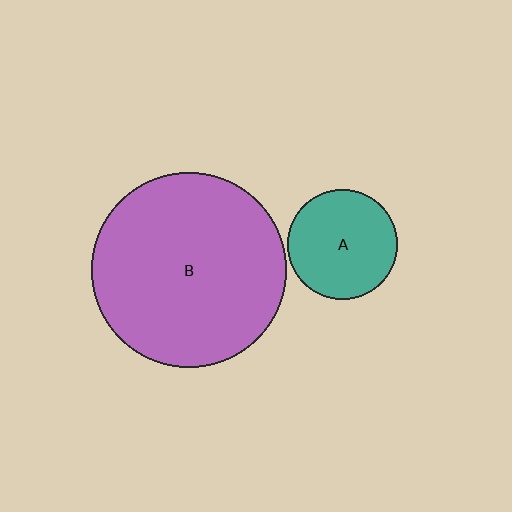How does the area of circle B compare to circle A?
Approximately 3.1 times.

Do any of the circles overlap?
No, none of the circles overlap.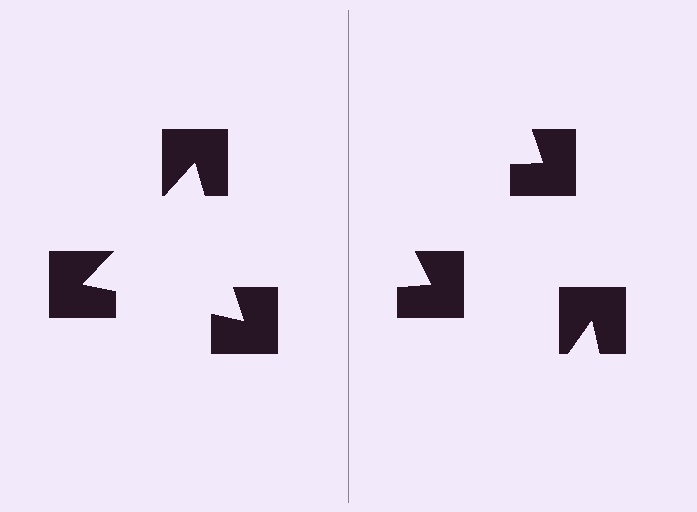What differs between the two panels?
The notched squares are positioned identically on both sides; only the wedge orientations differ. On the left they align to a triangle; on the right they are misaligned.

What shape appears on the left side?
An illusory triangle.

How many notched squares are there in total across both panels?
6 — 3 on each side.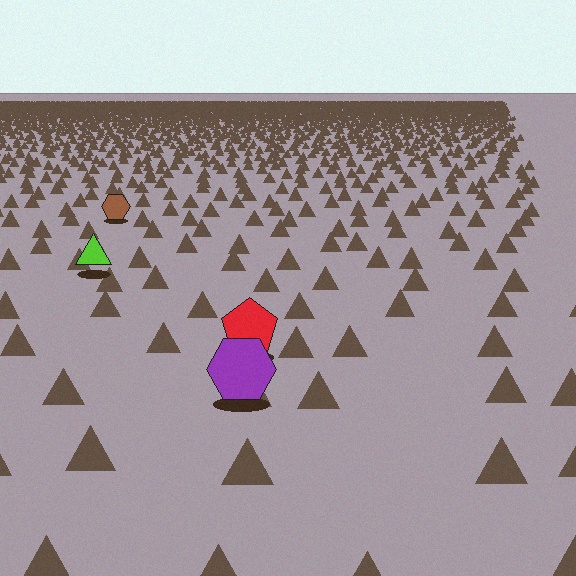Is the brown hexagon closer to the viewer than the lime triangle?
No. The lime triangle is closer — you can tell from the texture gradient: the ground texture is coarser near it.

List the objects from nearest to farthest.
From nearest to farthest: the purple hexagon, the red pentagon, the lime triangle, the brown hexagon.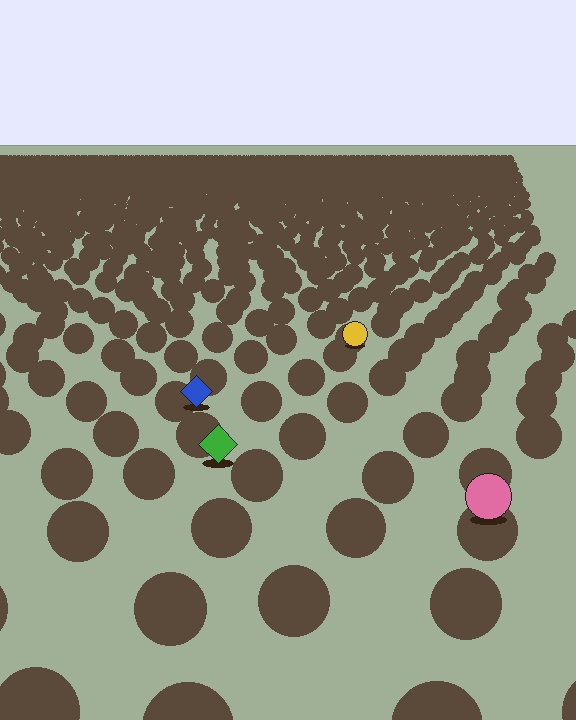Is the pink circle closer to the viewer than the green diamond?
Yes. The pink circle is closer — you can tell from the texture gradient: the ground texture is coarser near it.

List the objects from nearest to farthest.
From nearest to farthest: the pink circle, the green diamond, the blue diamond, the yellow circle.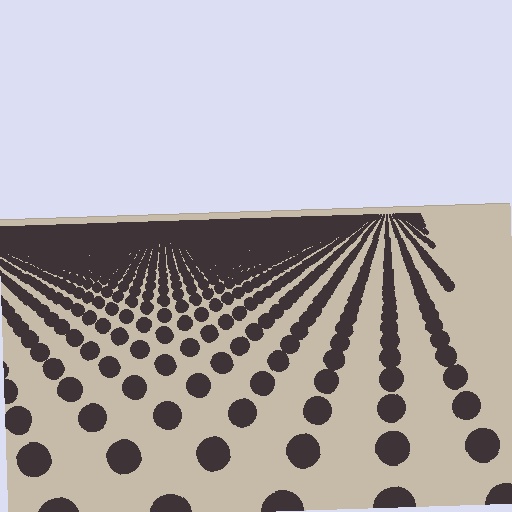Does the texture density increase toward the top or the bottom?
Density increases toward the top.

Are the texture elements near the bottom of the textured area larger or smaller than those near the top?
Larger. Near the bottom, elements are closer to the viewer and appear at a bigger on-screen size.